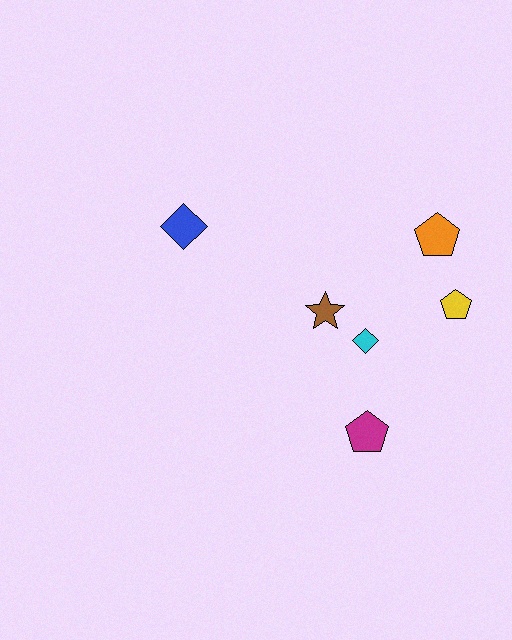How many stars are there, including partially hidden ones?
There is 1 star.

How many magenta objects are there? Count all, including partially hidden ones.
There is 1 magenta object.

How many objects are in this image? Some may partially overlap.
There are 6 objects.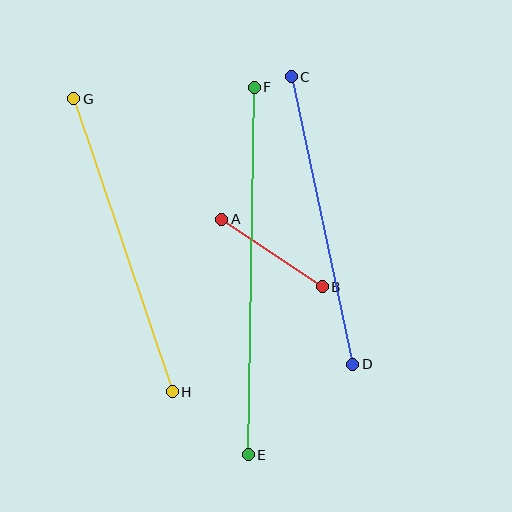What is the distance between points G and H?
The distance is approximately 309 pixels.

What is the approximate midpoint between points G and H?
The midpoint is at approximately (123, 245) pixels.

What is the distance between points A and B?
The distance is approximately 121 pixels.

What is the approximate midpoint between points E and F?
The midpoint is at approximately (251, 271) pixels.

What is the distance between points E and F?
The distance is approximately 367 pixels.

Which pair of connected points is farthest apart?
Points E and F are farthest apart.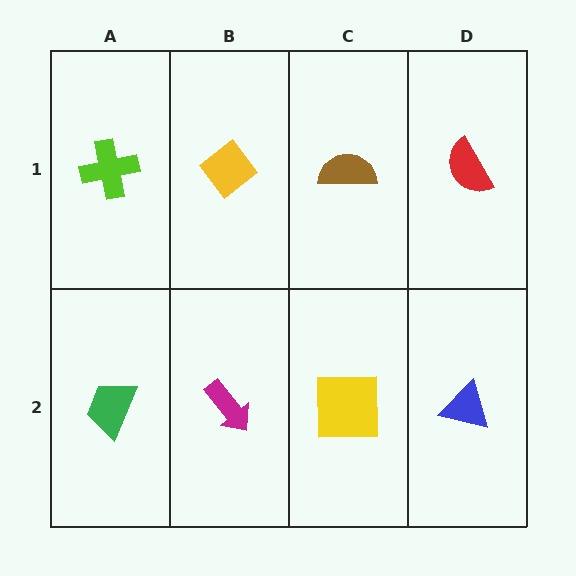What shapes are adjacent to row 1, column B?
A magenta arrow (row 2, column B), a lime cross (row 1, column A), a brown semicircle (row 1, column C).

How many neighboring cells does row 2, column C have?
3.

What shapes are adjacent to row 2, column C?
A brown semicircle (row 1, column C), a magenta arrow (row 2, column B), a blue triangle (row 2, column D).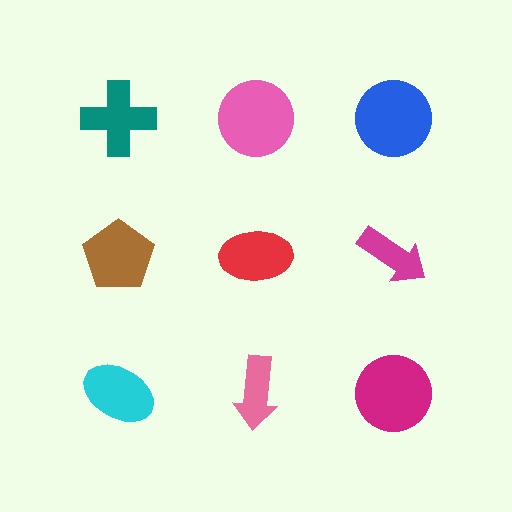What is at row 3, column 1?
A cyan ellipse.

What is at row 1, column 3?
A blue circle.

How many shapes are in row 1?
3 shapes.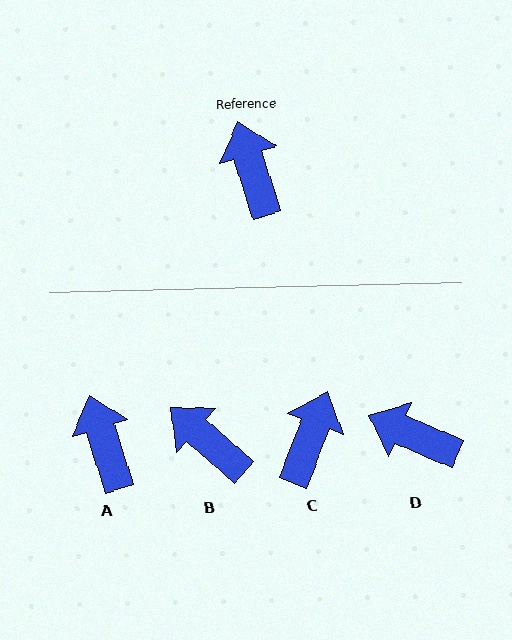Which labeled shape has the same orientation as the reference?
A.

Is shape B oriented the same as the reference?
No, it is off by about 31 degrees.